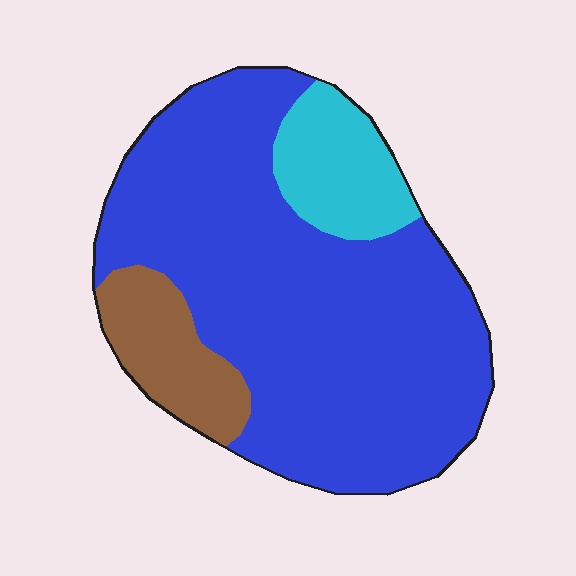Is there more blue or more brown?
Blue.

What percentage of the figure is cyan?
Cyan takes up about one eighth (1/8) of the figure.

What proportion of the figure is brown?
Brown takes up less than a sixth of the figure.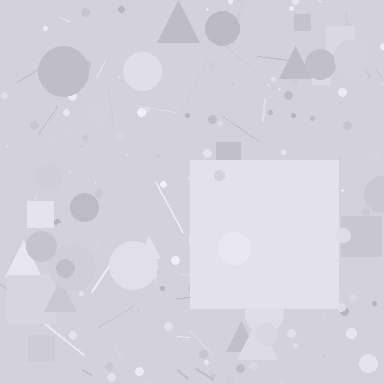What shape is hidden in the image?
A square is hidden in the image.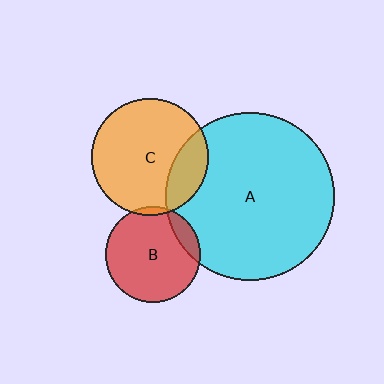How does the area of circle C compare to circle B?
Approximately 1.5 times.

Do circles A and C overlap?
Yes.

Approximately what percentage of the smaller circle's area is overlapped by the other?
Approximately 20%.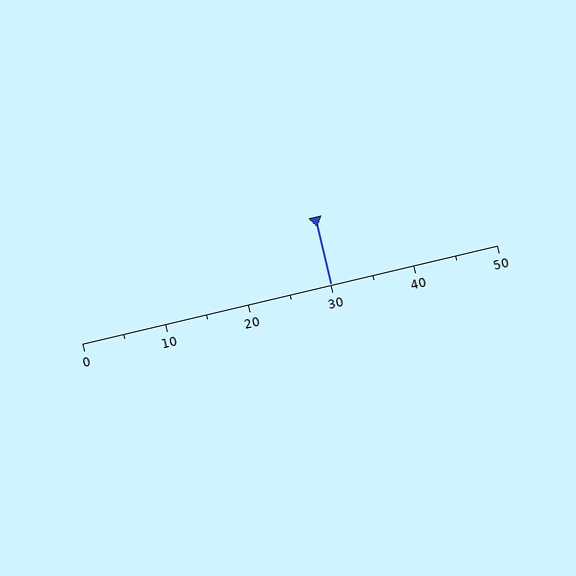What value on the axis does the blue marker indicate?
The marker indicates approximately 30.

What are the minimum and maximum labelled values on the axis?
The axis runs from 0 to 50.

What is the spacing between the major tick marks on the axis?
The major ticks are spaced 10 apart.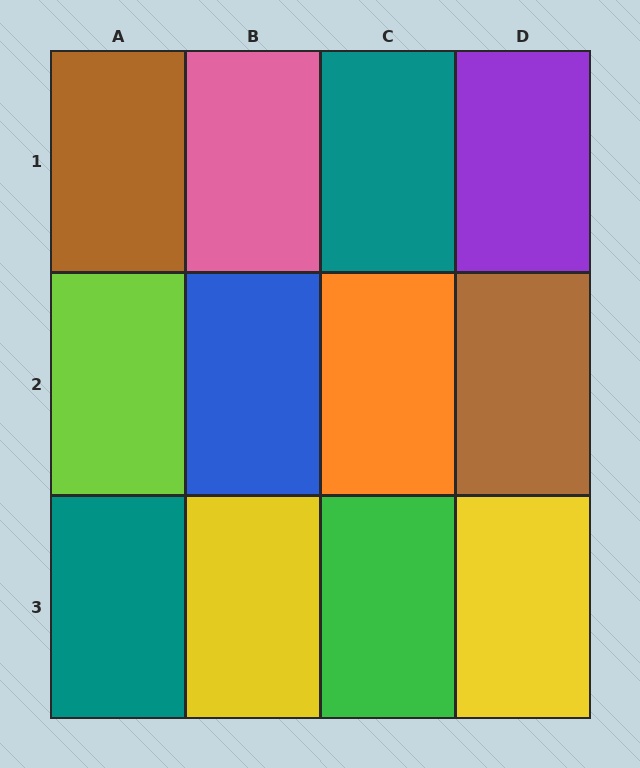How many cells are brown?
2 cells are brown.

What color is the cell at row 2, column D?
Brown.